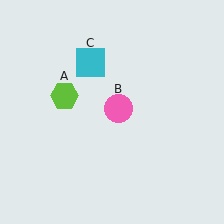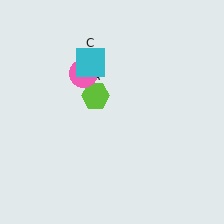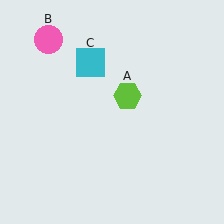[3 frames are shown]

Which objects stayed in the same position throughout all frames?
Cyan square (object C) remained stationary.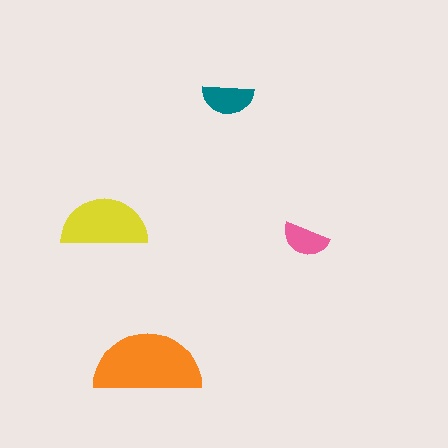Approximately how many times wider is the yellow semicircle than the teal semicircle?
About 1.5 times wider.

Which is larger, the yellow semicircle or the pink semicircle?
The yellow one.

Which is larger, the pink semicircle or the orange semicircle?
The orange one.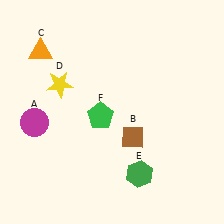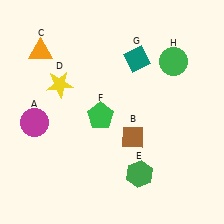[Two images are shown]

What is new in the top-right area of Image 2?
A teal diamond (G) was added in the top-right area of Image 2.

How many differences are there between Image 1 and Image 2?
There are 2 differences between the two images.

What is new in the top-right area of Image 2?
A green circle (H) was added in the top-right area of Image 2.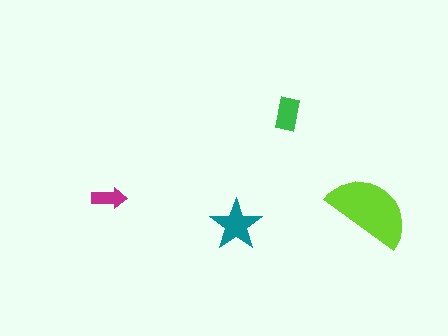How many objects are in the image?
There are 4 objects in the image.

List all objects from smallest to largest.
The magenta arrow, the green rectangle, the teal star, the lime semicircle.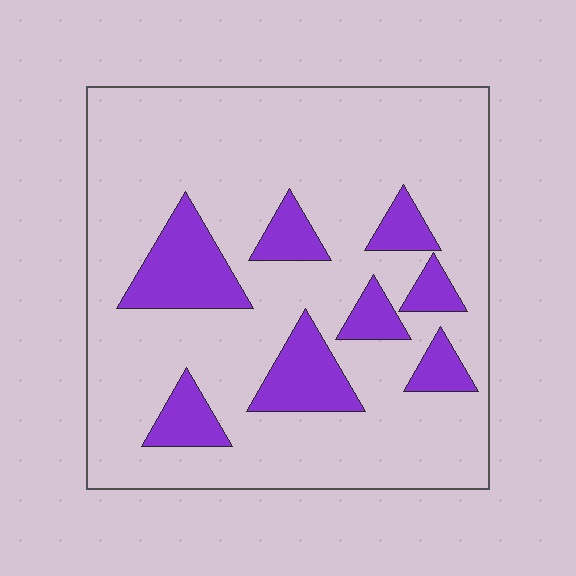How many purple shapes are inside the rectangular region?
8.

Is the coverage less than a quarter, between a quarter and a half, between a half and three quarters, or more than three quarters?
Less than a quarter.